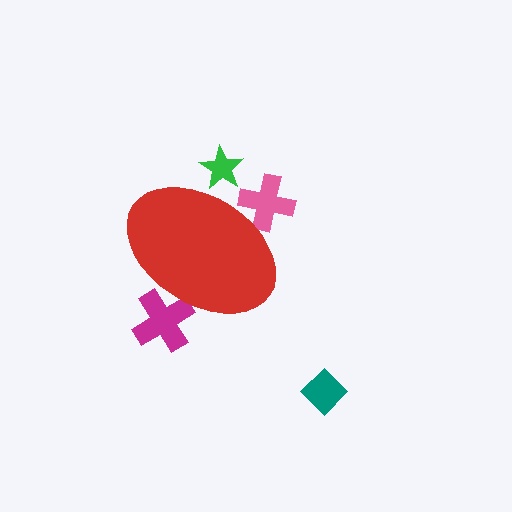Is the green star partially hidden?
Yes, the green star is partially hidden behind the red ellipse.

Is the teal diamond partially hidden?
No, the teal diamond is fully visible.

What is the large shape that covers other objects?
A red ellipse.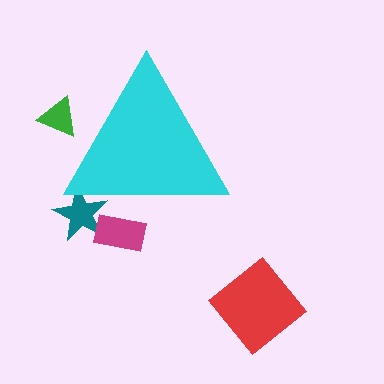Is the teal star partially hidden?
Yes, the teal star is partially hidden behind the cyan triangle.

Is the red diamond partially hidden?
No, the red diamond is fully visible.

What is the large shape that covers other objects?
A cyan triangle.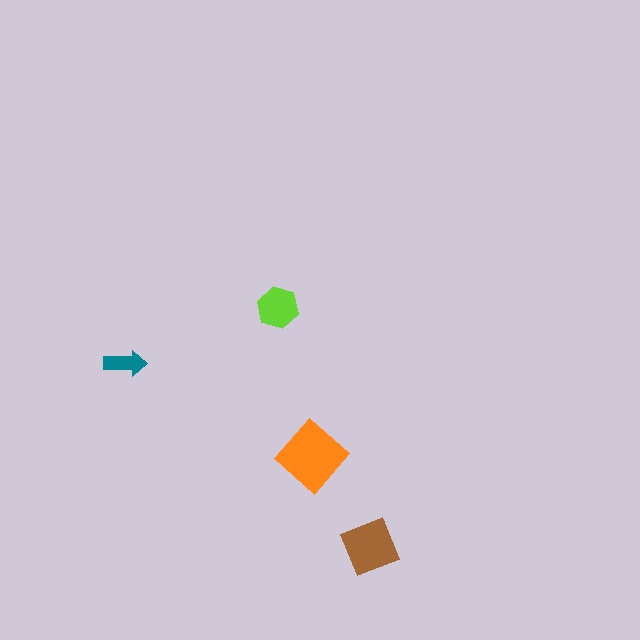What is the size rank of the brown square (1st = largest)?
2nd.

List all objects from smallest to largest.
The teal arrow, the lime hexagon, the brown square, the orange diamond.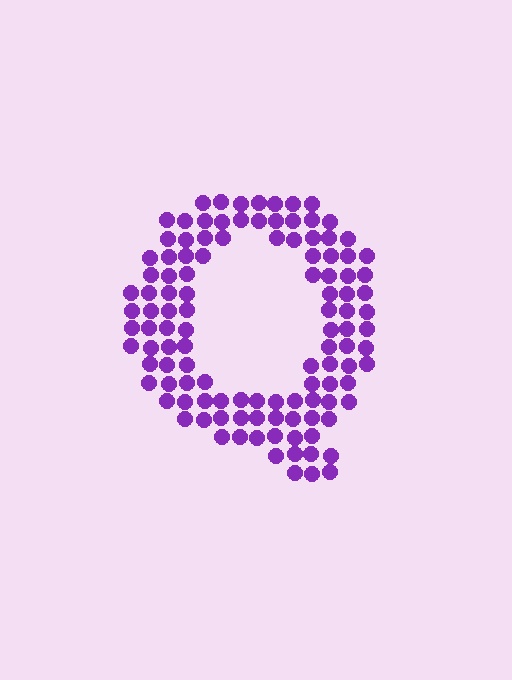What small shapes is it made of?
It is made of small circles.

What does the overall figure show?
The overall figure shows the letter Q.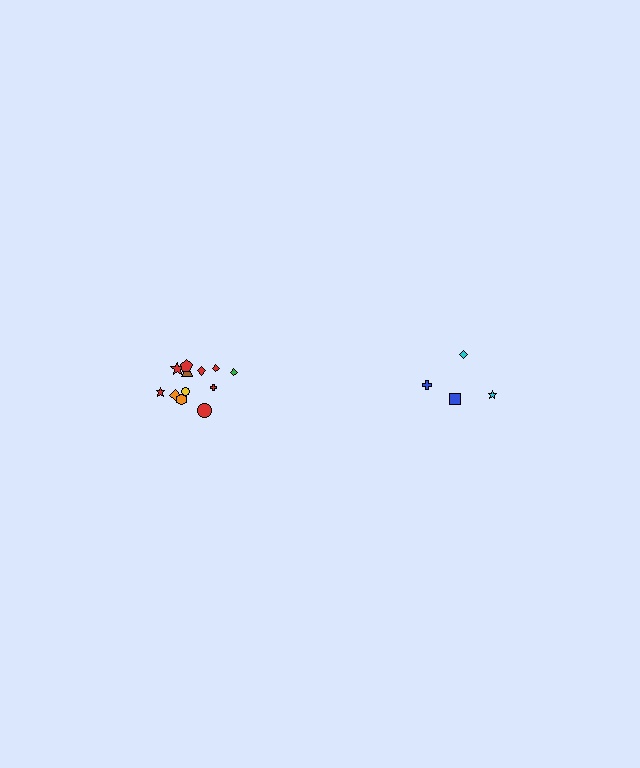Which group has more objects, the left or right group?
The left group.